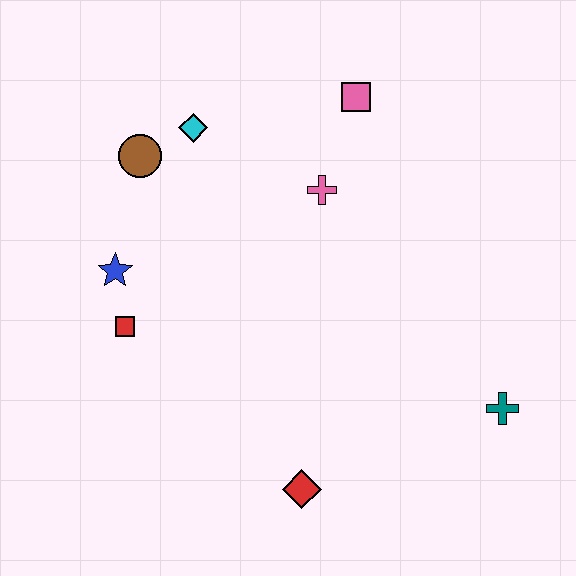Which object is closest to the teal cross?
The red diamond is closest to the teal cross.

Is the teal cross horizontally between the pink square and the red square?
No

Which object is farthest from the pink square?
The red diamond is farthest from the pink square.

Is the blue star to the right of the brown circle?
No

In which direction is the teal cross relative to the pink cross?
The teal cross is below the pink cross.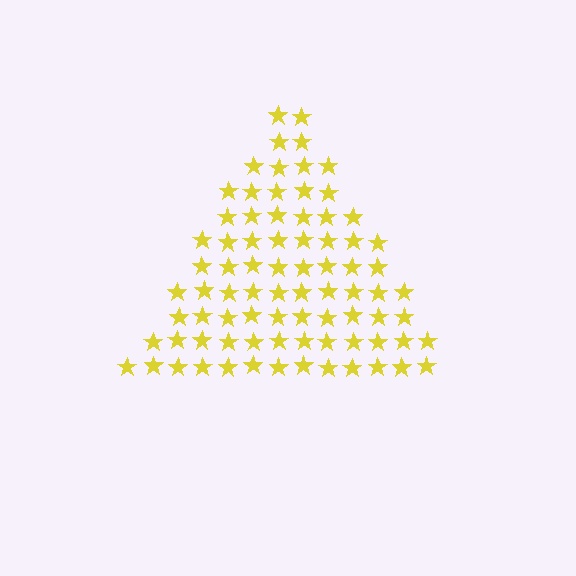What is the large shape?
The large shape is a triangle.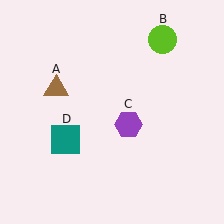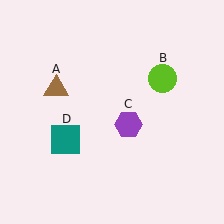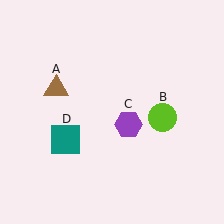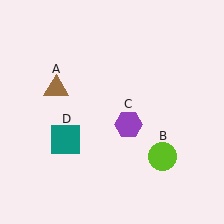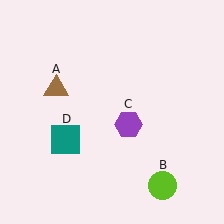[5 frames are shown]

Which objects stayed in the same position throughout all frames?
Brown triangle (object A) and purple hexagon (object C) and teal square (object D) remained stationary.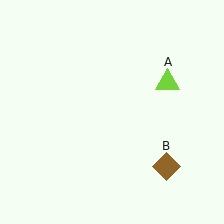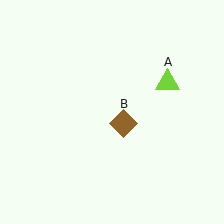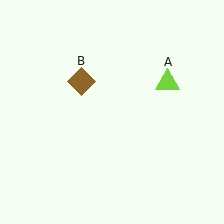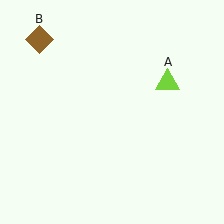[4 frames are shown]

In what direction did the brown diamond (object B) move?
The brown diamond (object B) moved up and to the left.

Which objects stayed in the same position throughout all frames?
Lime triangle (object A) remained stationary.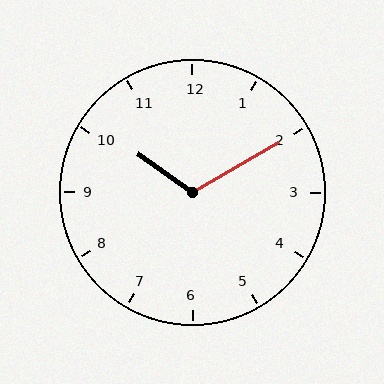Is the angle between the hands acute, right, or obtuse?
It is obtuse.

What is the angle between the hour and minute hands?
Approximately 115 degrees.